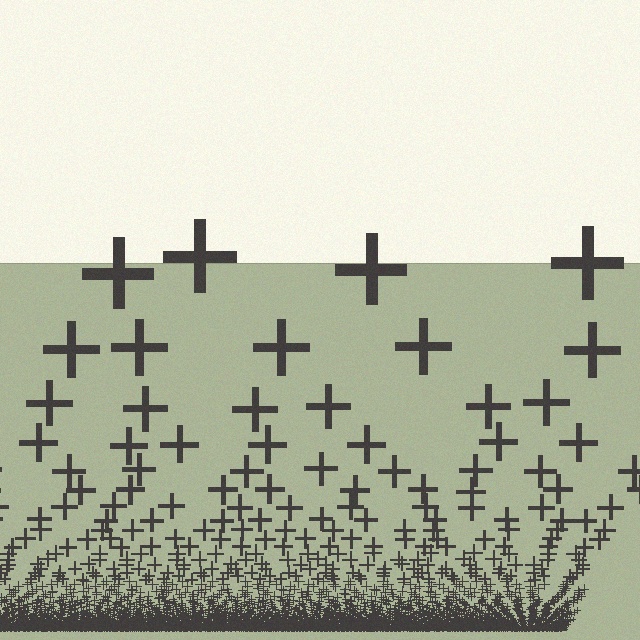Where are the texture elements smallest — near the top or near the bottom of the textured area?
Near the bottom.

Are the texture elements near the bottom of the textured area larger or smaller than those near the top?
Smaller. The gradient is inverted — elements near the bottom are smaller and denser.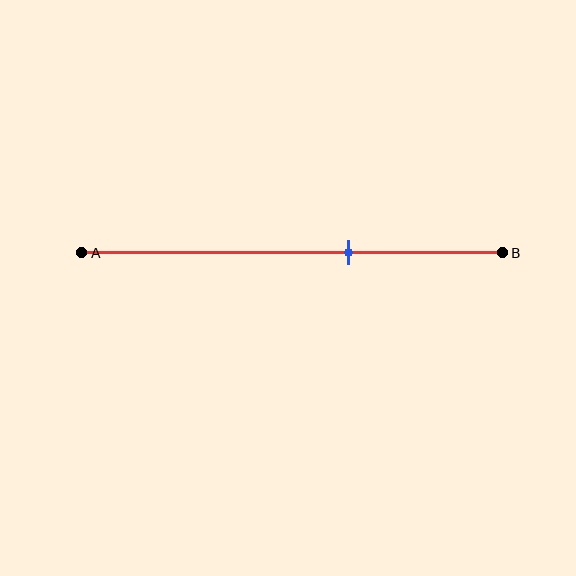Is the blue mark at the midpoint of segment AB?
No, the mark is at about 65% from A, not at the 50% midpoint.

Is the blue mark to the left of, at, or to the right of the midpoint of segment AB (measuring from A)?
The blue mark is to the right of the midpoint of segment AB.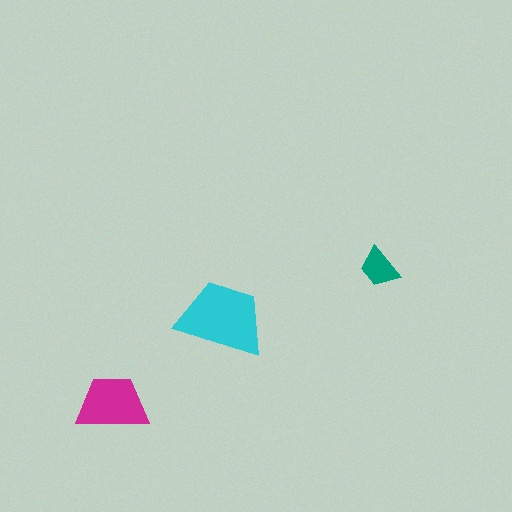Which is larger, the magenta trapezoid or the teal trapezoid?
The magenta one.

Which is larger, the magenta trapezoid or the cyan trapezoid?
The cyan one.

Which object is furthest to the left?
The magenta trapezoid is leftmost.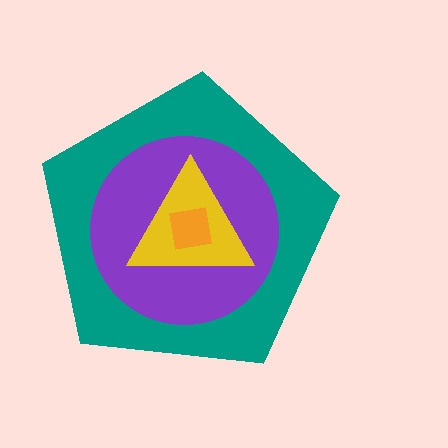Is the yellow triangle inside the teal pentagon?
Yes.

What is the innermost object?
The orange square.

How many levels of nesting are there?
4.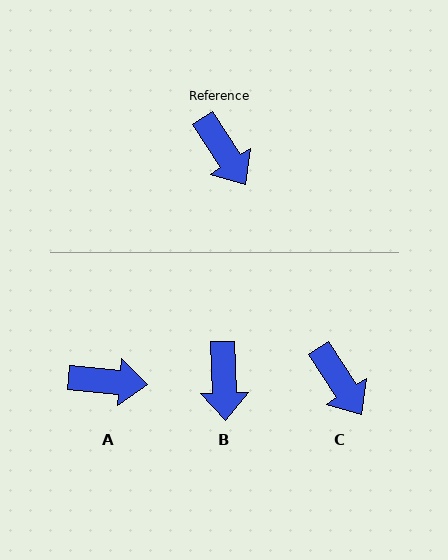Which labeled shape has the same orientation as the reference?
C.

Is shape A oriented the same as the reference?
No, it is off by about 52 degrees.